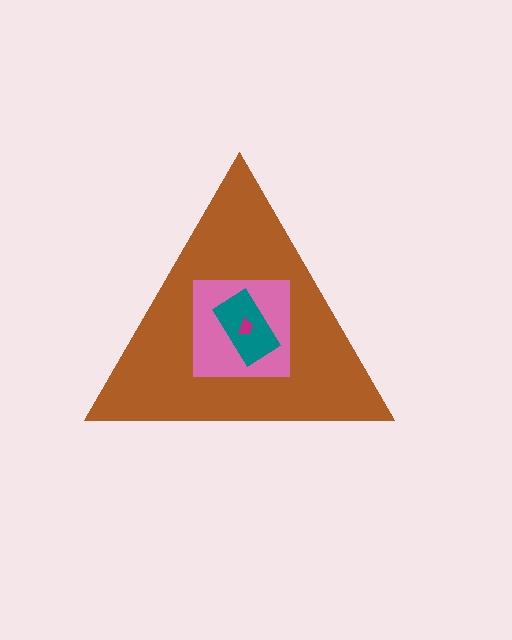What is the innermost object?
The magenta trapezoid.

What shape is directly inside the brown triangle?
The pink square.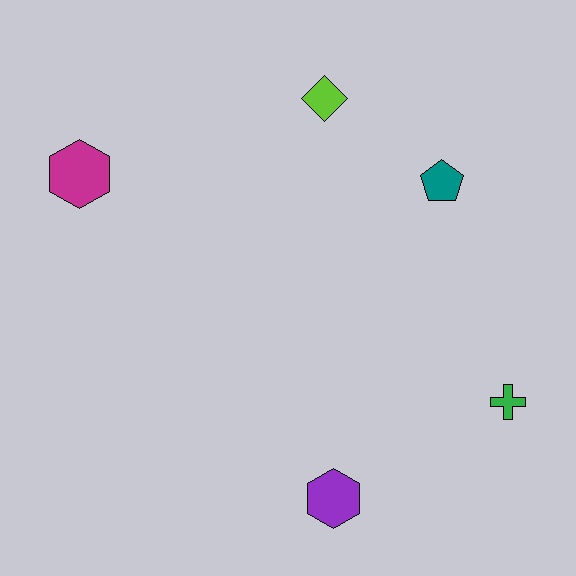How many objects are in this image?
There are 5 objects.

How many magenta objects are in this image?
There is 1 magenta object.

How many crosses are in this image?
There is 1 cross.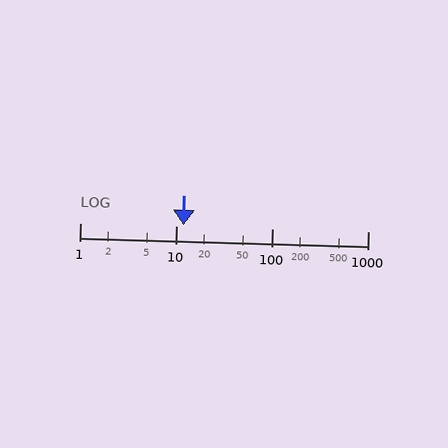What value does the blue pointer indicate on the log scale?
The pointer indicates approximately 12.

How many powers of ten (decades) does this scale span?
The scale spans 3 decades, from 1 to 1000.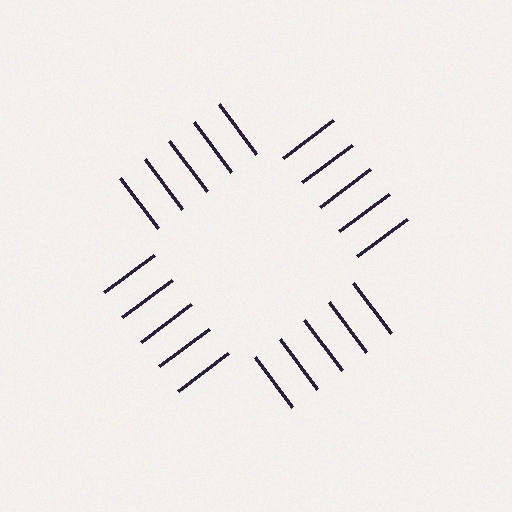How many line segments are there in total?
20 — 5 along each of the 4 edges.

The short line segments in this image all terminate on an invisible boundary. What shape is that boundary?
An illusory square — the line segments terminate on its edges but no continuous stroke is drawn.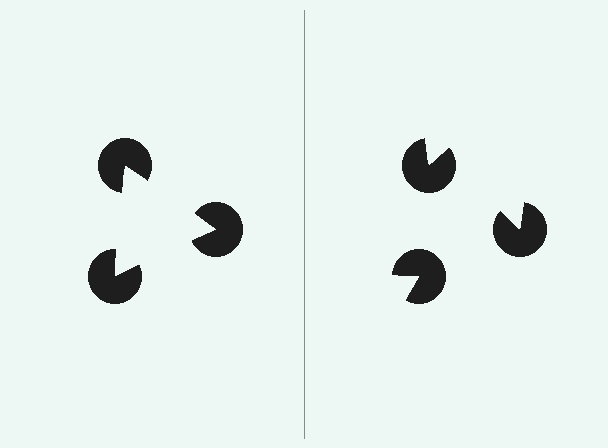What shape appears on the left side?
An illusory triangle.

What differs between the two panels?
The pac-man discs are positioned identically on both sides; only the wedge orientations differ. On the left they align to a triangle; on the right they are misaligned.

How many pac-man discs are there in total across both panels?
6 — 3 on each side.